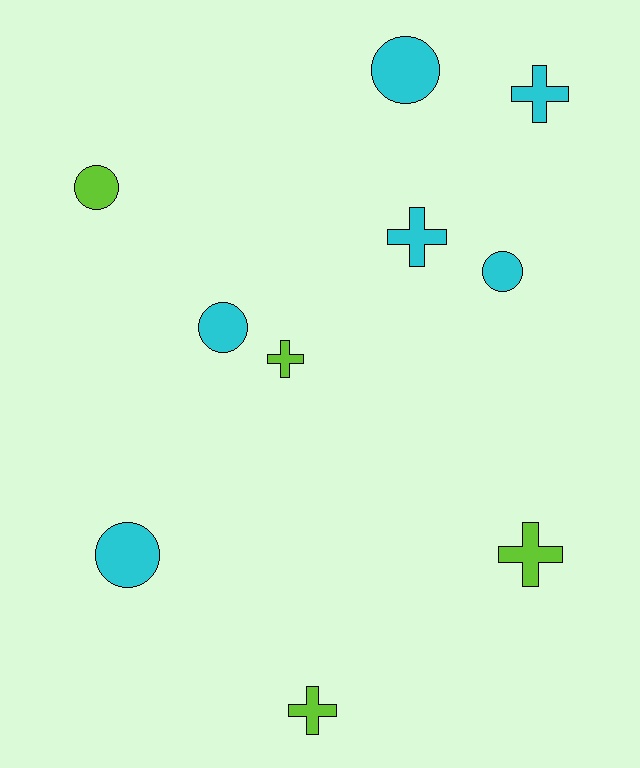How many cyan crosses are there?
There are 2 cyan crosses.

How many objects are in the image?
There are 10 objects.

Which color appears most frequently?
Cyan, with 6 objects.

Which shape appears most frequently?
Cross, with 5 objects.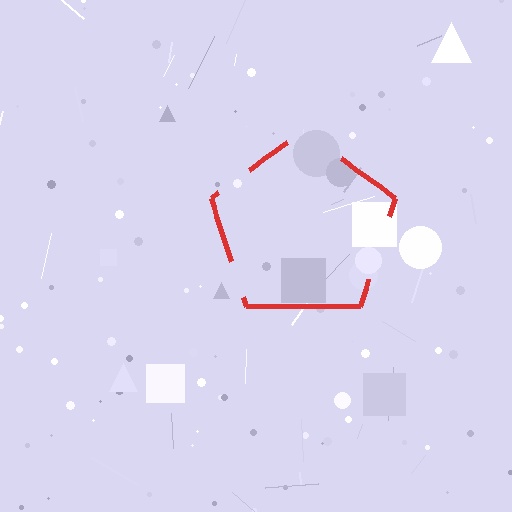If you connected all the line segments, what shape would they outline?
They would outline a pentagon.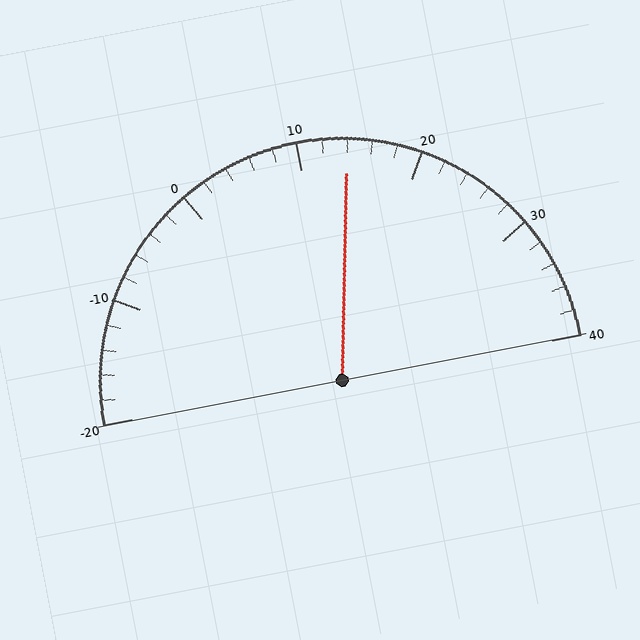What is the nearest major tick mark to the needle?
The nearest major tick mark is 10.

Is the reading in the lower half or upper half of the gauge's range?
The reading is in the upper half of the range (-20 to 40).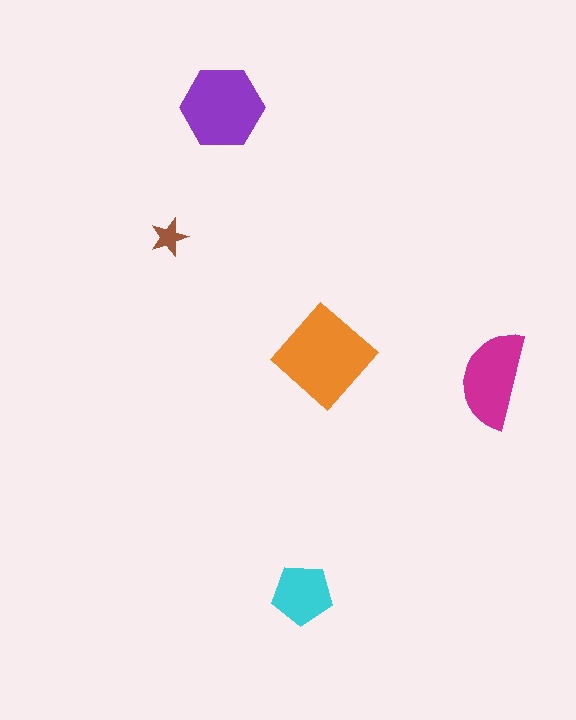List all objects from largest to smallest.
The orange diamond, the purple hexagon, the magenta semicircle, the cyan pentagon, the brown star.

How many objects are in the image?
There are 5 objects in the image.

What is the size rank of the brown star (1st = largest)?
5th.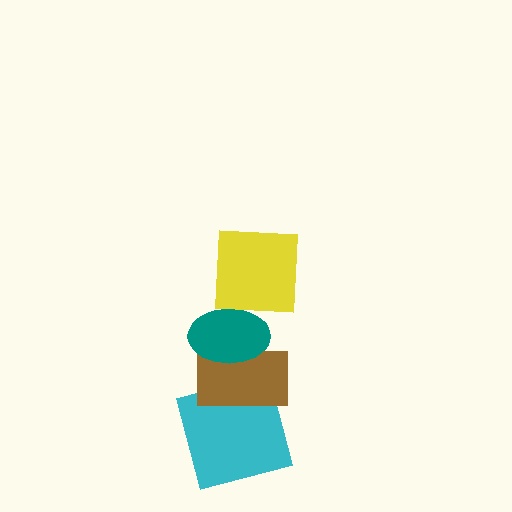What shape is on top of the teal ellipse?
The yellow square is on top of the teal ellipse.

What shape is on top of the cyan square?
The brown rectangle is on top of the cyan square.